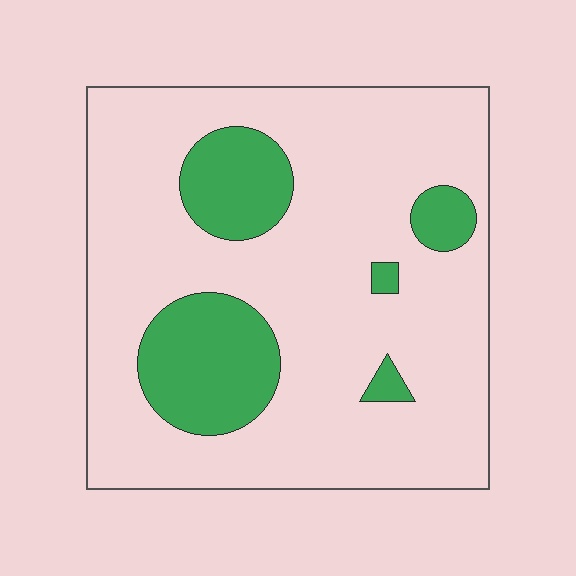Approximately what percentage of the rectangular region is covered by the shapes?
Approximately 20%.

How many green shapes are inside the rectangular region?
5.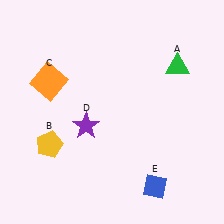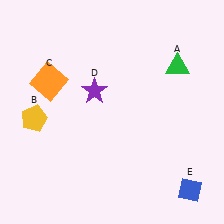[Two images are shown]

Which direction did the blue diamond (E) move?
The blue diamond (E) moved right.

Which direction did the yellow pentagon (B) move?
The yellow pentagon (B) moved up.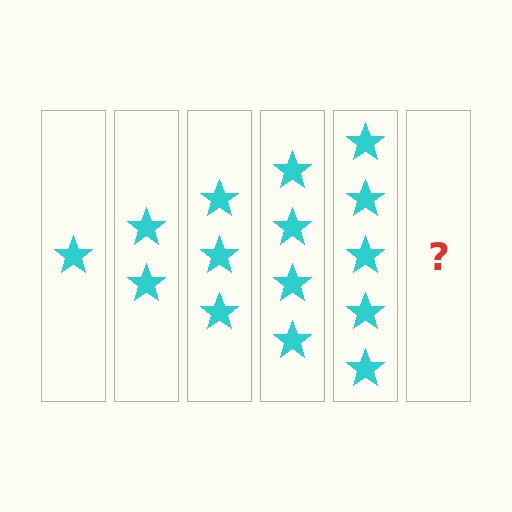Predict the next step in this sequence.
The next step is 6 stars.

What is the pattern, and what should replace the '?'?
The pattern is that each step adds one more star. The '?' should be 6 stars.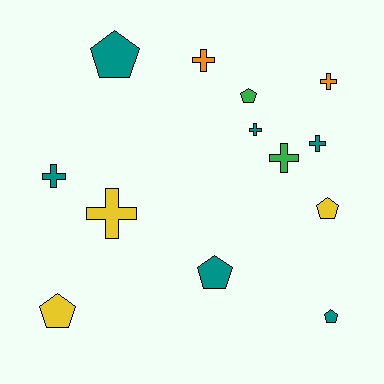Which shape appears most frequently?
Cross, with 7 objects.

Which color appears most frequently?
Teal, with 6 objects.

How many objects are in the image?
There are 13 objects.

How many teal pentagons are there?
There are 3 teal pentagons.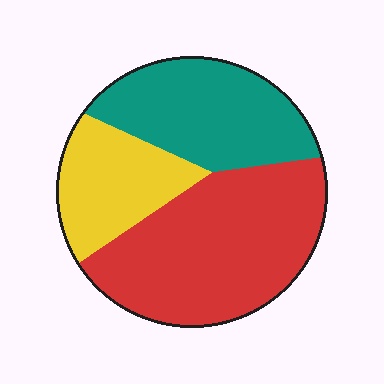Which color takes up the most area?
Red, at roughly 50%.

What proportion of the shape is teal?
Teal takes up about one third (1/3) of the shape.